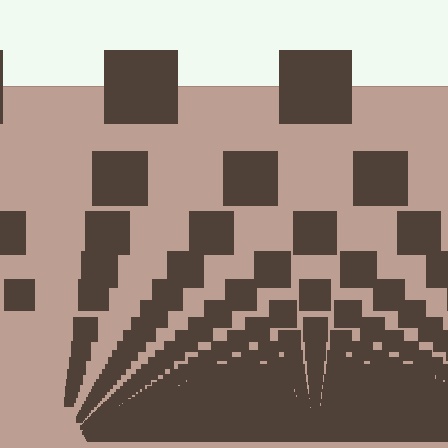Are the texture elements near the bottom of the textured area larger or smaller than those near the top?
Smaller. The gradient is inverted — elements near the bottom are smaller and denser.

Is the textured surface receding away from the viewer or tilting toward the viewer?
The surface appears to tilt toward the viewer. Texture elements get larger and sparser toward the top.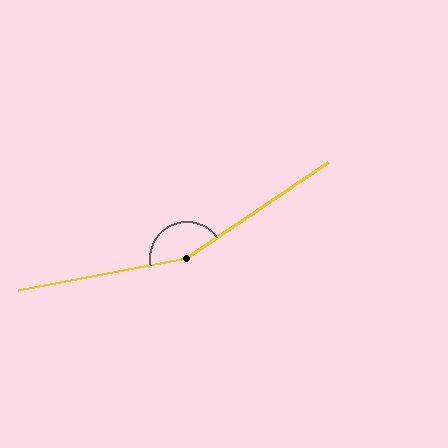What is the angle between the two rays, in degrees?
Approximately 156 degrees.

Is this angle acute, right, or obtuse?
It is obtuse.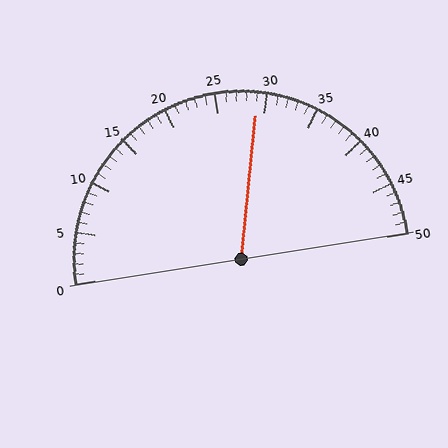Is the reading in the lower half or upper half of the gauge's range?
The reading is in the upper half of the range (0 to 50).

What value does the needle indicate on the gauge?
The needle indicates approximately 29.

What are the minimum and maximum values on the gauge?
The gauge ranges from 0 to 50.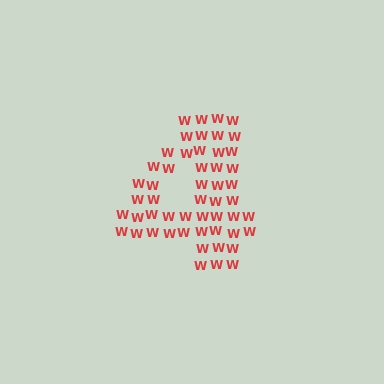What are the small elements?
The small elements are letter W's.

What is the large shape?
The large shape is the digit 4.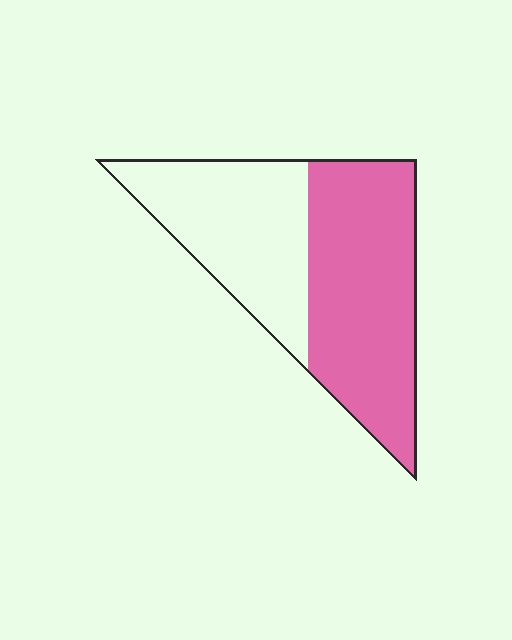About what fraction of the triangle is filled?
About three fifths (3/5).